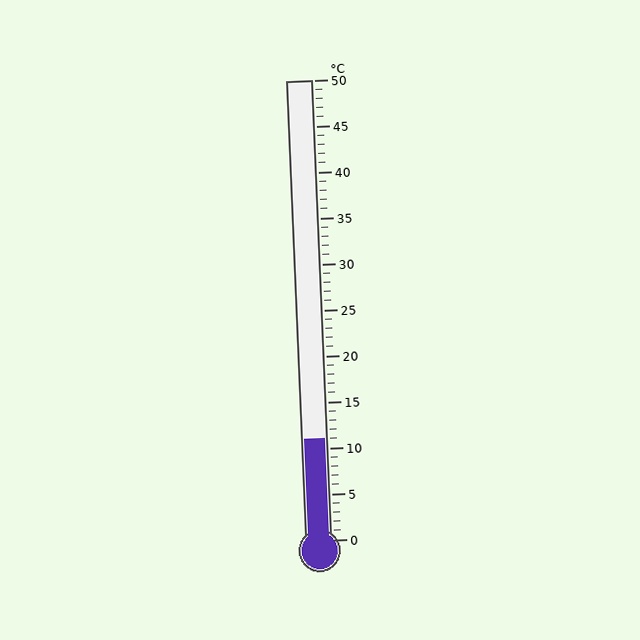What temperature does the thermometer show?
The thermometer shows approximately 11°C.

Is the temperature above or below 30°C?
The temperature is below 30°C.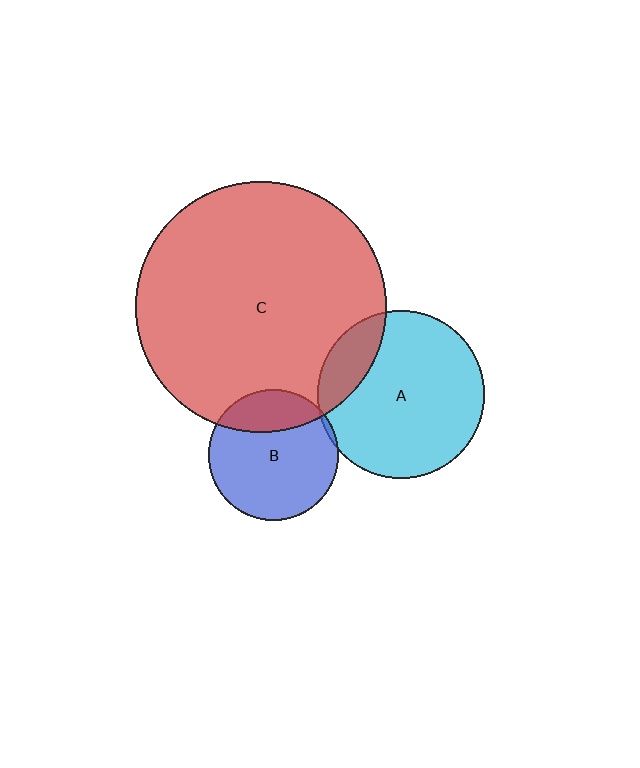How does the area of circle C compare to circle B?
Approximately 3.7 times.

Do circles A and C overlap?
Yes.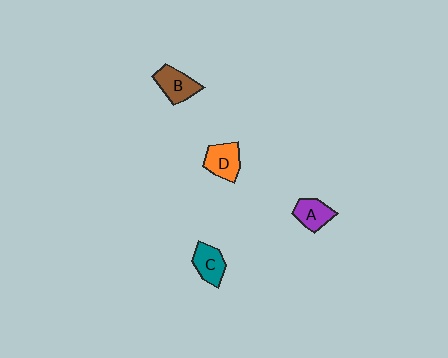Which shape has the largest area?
Shape D (orange).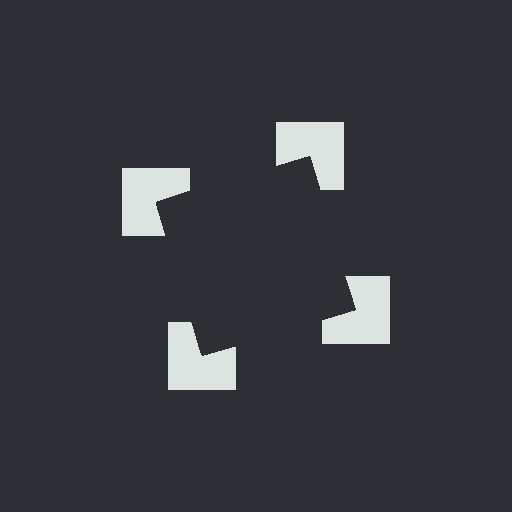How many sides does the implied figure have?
4 sides.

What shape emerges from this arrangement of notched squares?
An illusory square — its edges are inferred from the aligned wedge cuts in the notched squares, not physically drawn.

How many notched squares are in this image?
There are 4 — one at each vertex of the illusory square.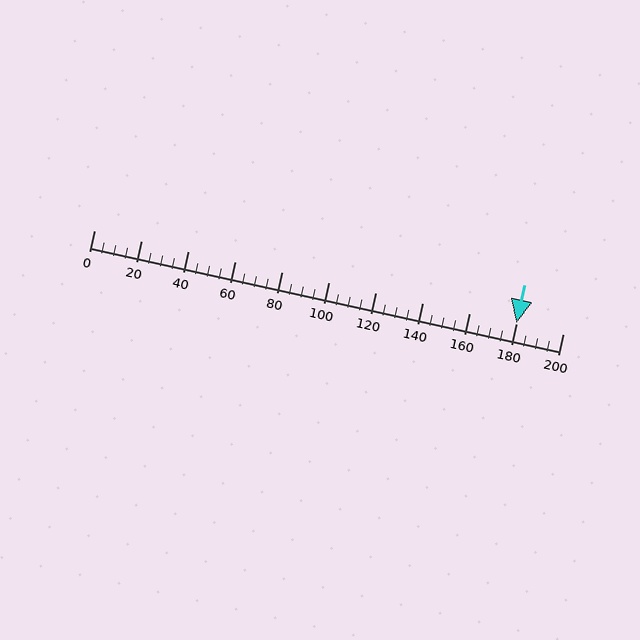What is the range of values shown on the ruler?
The ruler shows values from 0 to 200.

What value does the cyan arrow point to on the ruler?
The cyan arrow points to approximately 180.